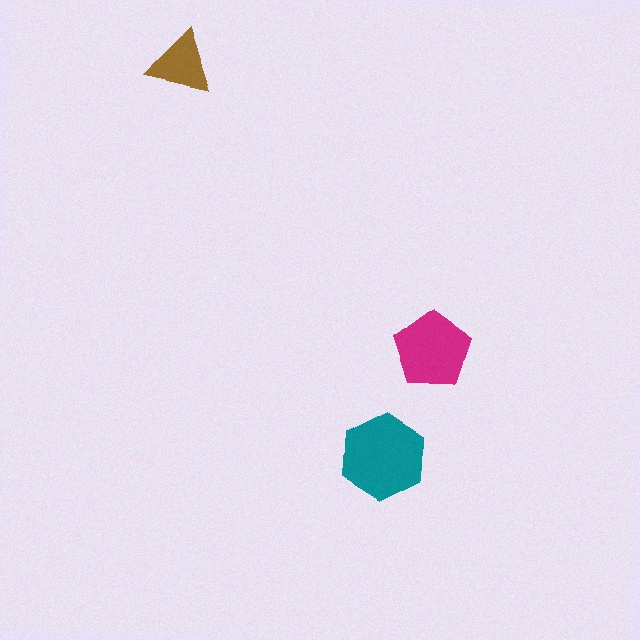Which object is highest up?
The brown triangle is topmost.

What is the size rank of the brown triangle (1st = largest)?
3rd.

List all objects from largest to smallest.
The teal hexagon, the magenta pentagon, the brown triangle.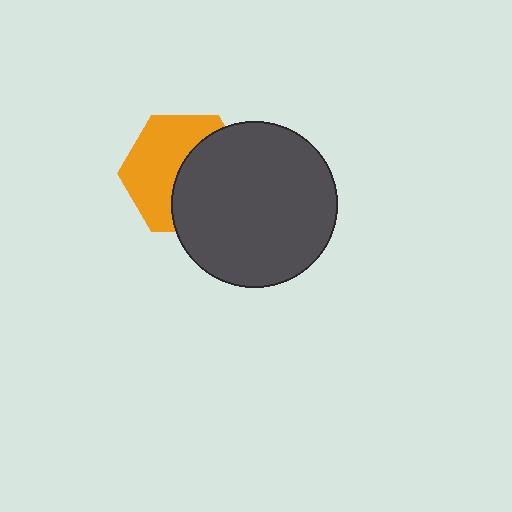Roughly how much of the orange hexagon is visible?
About half of it is visible (roughly 51%).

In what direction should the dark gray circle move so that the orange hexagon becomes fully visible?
The dark gray circle should move right. That is the shortest direction to clear the overlap and leave the orange hexagon fully visible.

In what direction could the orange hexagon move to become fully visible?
The orange hexagon could move left. That would shift it out from behind the dark gray circle entirely.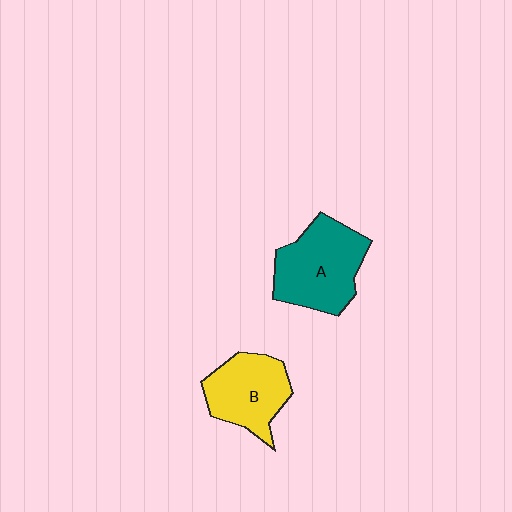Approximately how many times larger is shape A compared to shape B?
Approximately 1.2 times.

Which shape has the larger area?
Shape A (teal).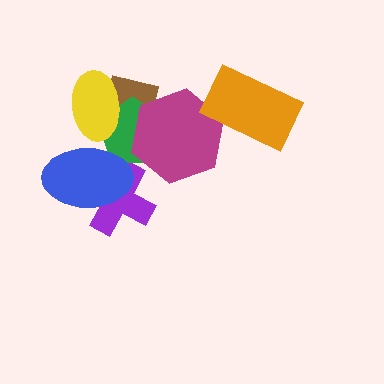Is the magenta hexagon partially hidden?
Yes, it is partially covered by another shape.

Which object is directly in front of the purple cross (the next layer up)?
The green pentagon is directly in front of the purple cross.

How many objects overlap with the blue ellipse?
3 objects overlap with the blue ellipse.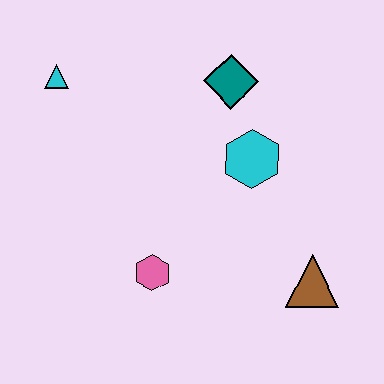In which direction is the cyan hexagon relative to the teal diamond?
The cyan hexagon is below the teal diamond.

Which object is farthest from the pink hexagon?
The cyan triangle is farthest from the pink hexagon.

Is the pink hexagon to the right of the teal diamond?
No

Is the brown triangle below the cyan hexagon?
Yes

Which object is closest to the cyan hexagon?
The teal diamond is closest to the cyan hexagon.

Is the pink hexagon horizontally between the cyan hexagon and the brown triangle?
No